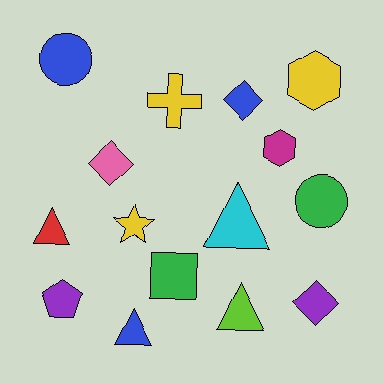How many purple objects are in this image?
There are 2 purple objects.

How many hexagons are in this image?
There are 2 hexagons.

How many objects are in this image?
There are 15 objects.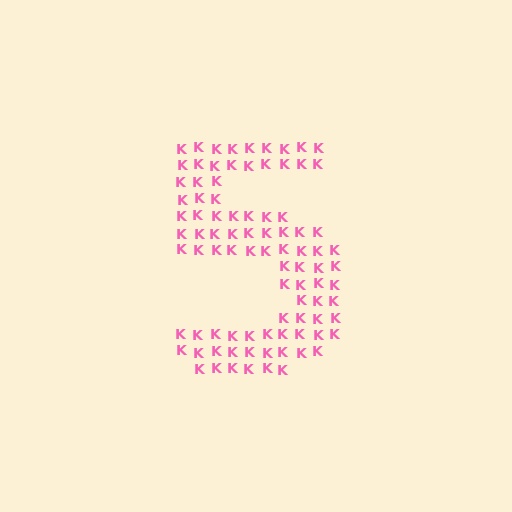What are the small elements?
The small elements are letter K's.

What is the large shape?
The large shape is the digit 5.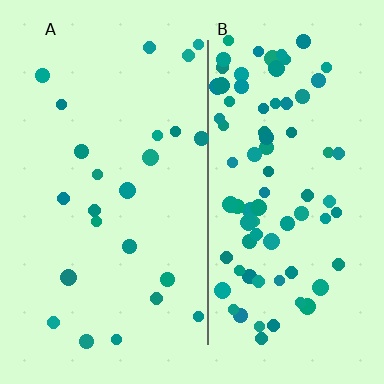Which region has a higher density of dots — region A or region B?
B (the right).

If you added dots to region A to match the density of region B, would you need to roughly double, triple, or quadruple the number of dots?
Approximately triple.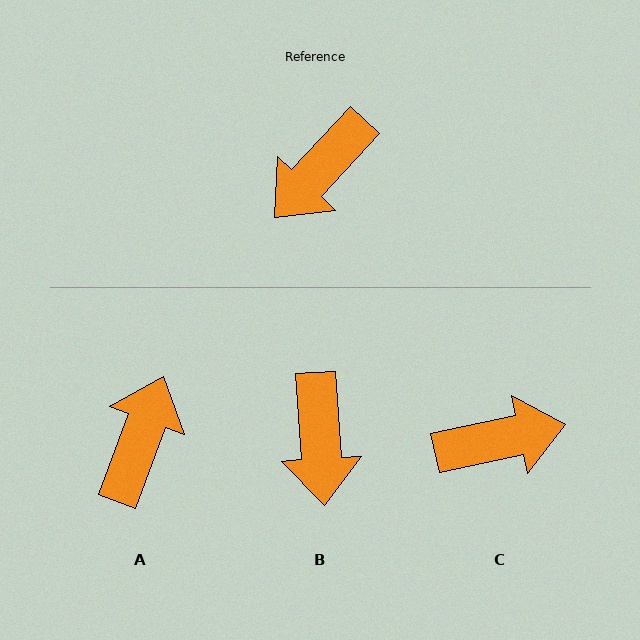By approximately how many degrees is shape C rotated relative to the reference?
Approximately 145 degrees counter-clockwise.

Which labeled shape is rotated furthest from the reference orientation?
A, about 158 degrees away.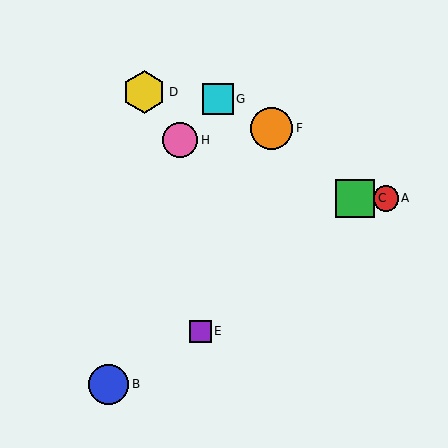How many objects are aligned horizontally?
2 objects (A, C) are aligned horizontally.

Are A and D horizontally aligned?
No, A is at y≈198 and D is at y≈92.